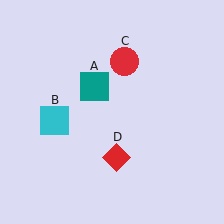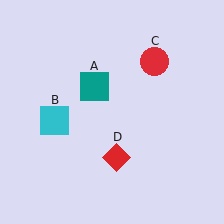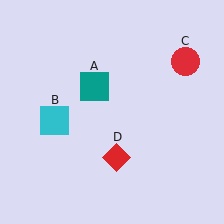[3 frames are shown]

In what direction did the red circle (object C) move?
The red circle (object C) moved right.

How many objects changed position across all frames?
1 object changed position: red circle (object C).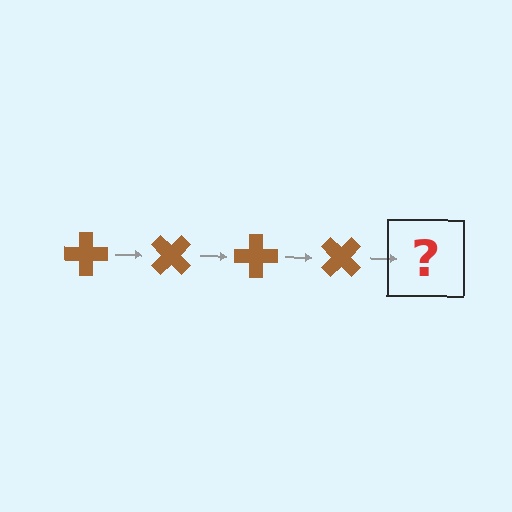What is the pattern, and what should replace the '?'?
The pattern is that the cross rotates 45 degrees each step. The '?' should be a brown cross rotated 180 degrees.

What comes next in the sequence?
The next element should be a brown cross rotated 180 degrees.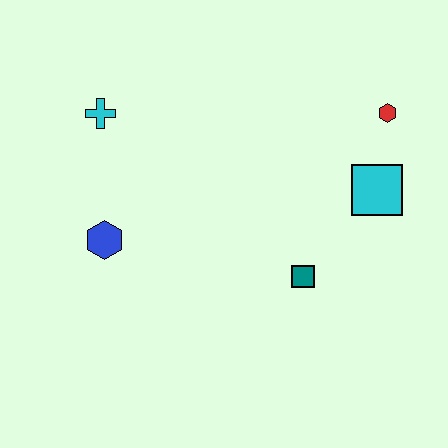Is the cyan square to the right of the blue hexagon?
Yes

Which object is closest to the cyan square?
The red hexagon is closest to the cyan square.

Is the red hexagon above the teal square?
Yes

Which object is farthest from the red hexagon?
The blue hexagon is farthest from the red hexagon.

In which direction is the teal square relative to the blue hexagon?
The teal square is to the right of the blue hexagon.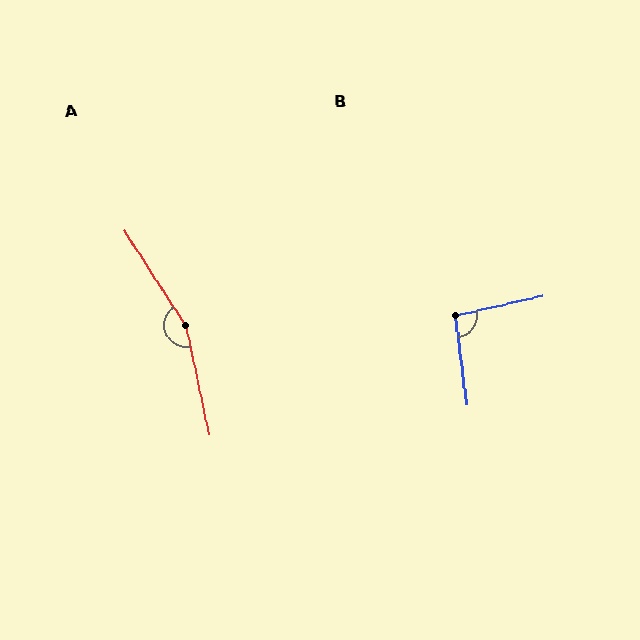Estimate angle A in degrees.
Approximately 159 degrees.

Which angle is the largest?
A, at approximately 159 degrees.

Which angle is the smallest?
B, at approximately 96 degrees.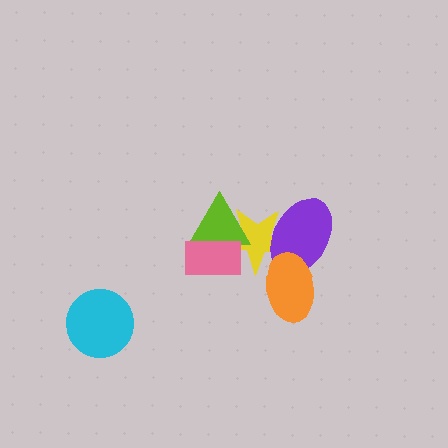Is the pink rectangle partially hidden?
No, no other shape covers it.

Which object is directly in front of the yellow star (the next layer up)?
The lime triangle is directly in front of the yellow star.